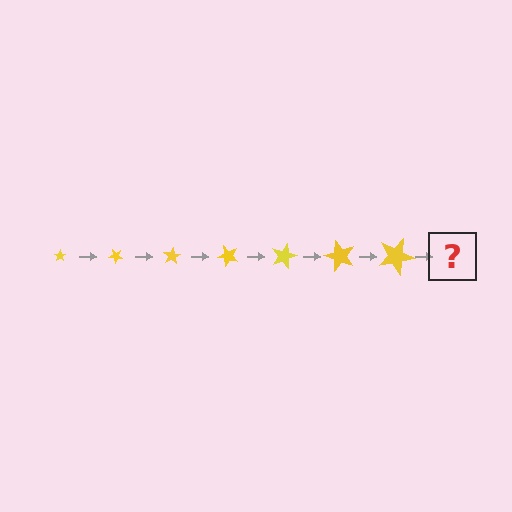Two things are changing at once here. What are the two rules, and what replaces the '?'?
The two rules are that the star grows larger each step and it rotates 40 degrees each step. The '?' should be a star, larger than the previous one and rotated 280 degrees from the start.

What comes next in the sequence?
The next element should be a star, larger than the previous one and rotated 280 degrees from the start.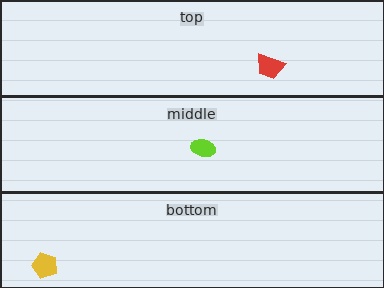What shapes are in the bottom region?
The yellow pentagon.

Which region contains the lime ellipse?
The middle region.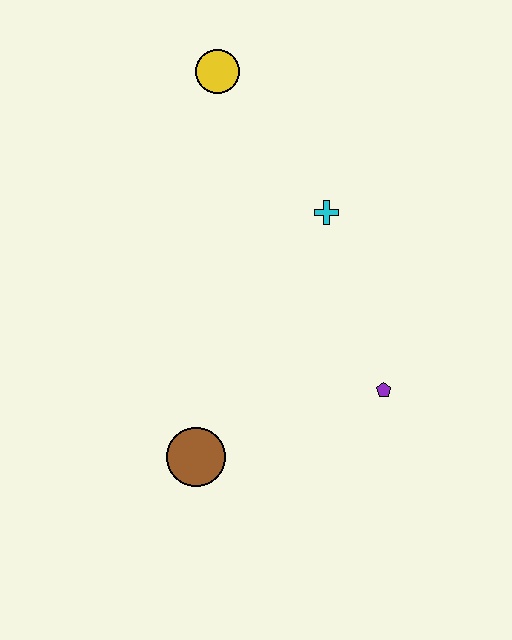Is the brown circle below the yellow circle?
Yes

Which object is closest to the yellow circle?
The cyan cross is closest to the yellow circle.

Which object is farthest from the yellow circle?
The brown circle is farthest from the yellow circle.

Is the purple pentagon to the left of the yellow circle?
No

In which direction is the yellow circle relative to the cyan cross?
The yellow circle is above the cyan cross.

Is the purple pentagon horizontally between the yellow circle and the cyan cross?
No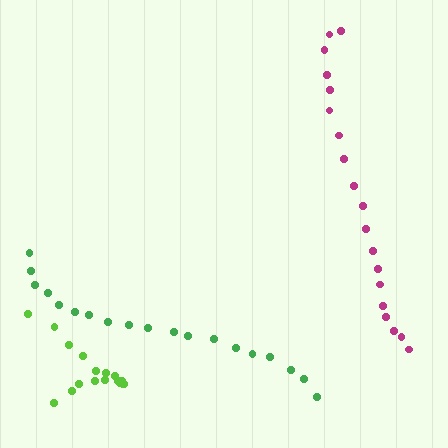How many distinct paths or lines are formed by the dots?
There are 3 distinct paths.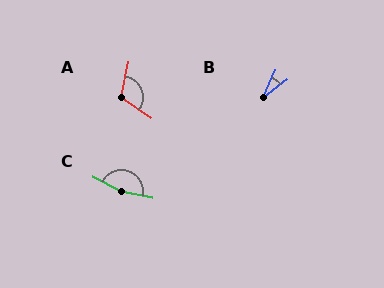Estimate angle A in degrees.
Approximately 113 degrees.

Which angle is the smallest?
B, at approximately 28 degrees.